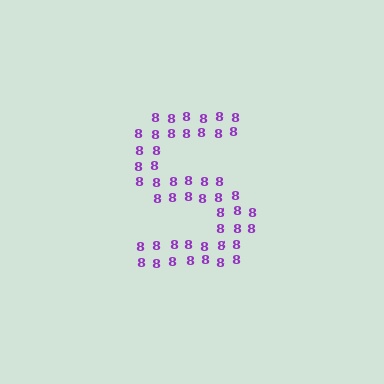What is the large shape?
The large shape is the letter S.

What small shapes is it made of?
It is made of small digit 8's.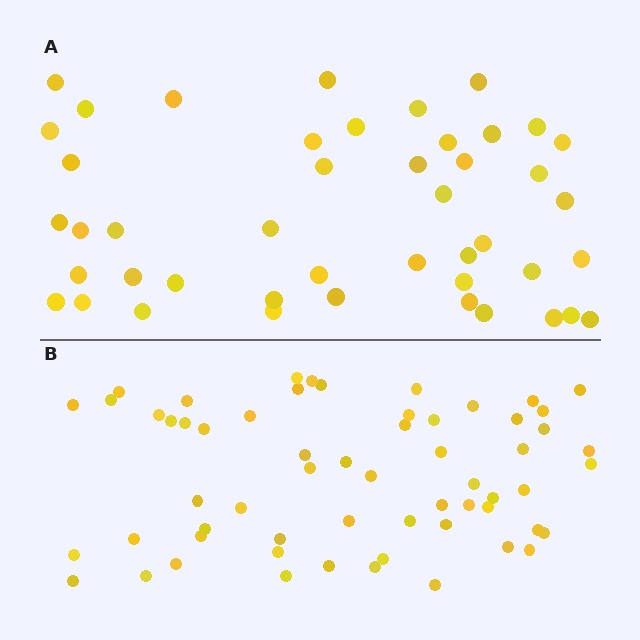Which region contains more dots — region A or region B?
Region B (the bottom region) has more dots.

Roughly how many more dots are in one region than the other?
Region B has approximately 15 more dots than region A.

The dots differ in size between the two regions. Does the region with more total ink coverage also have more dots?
No. Region A has more total ink coverage because its dots are larger, but region B actually contains more individual dots. Total area can be misleading — the number of items is what matters here.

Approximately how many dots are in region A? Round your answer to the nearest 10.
About 40 dots. (The exact count is 45, which rounds to 40.)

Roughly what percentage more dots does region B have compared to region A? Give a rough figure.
About 35% more.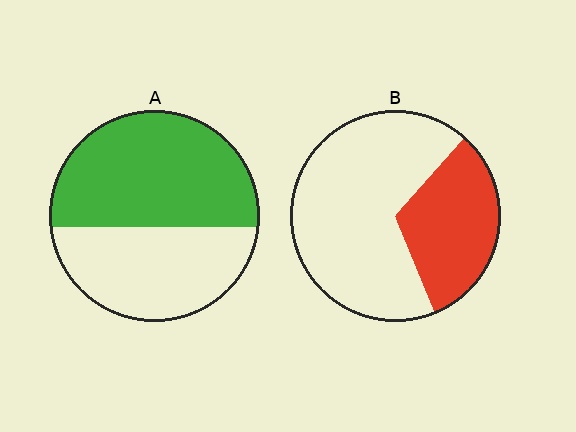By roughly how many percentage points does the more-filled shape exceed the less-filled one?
By roughly 25 percentage points (A over B).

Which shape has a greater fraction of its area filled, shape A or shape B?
Shape A.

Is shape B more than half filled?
No.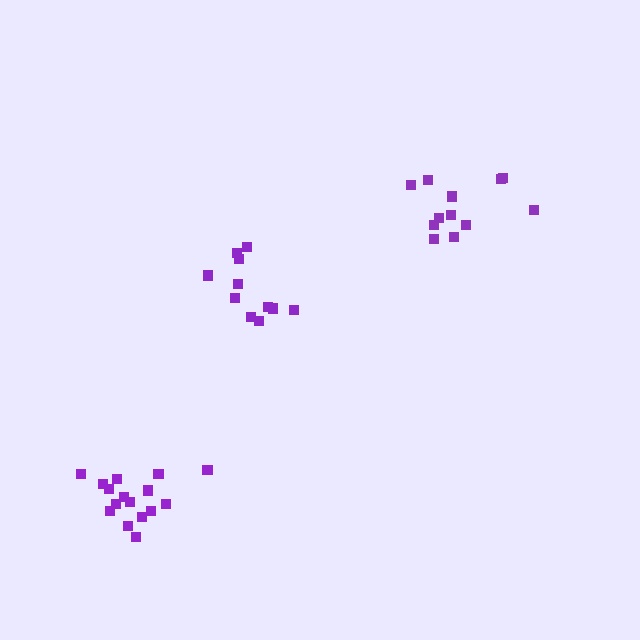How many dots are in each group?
Group 1: 12 dots, Group 2: 16 dots, Group 3: 11 dots (39 total).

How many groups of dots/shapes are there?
There are 3 groups.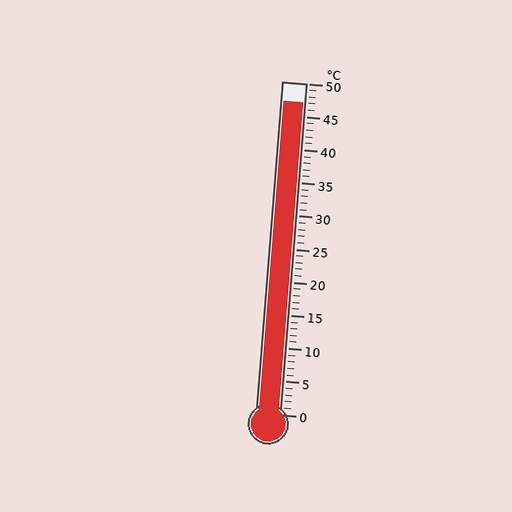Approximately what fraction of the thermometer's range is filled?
The thermometer is filled to approximately 95% of its range.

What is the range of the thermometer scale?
The thermometer scale ranges from 0°C to 50°C.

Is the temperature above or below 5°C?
The temperature is above 5°C.